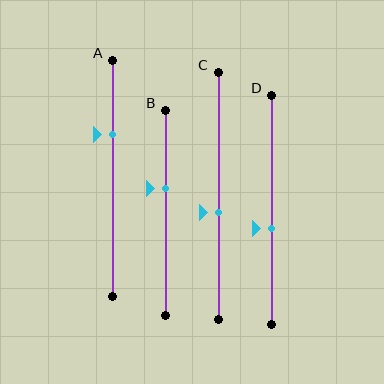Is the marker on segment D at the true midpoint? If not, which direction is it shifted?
No, the marker on segment D is shifted downward by about 8% of the segment length.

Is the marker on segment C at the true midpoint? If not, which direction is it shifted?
No, the marker on segment C is shifted downward by about 7% of the segment length.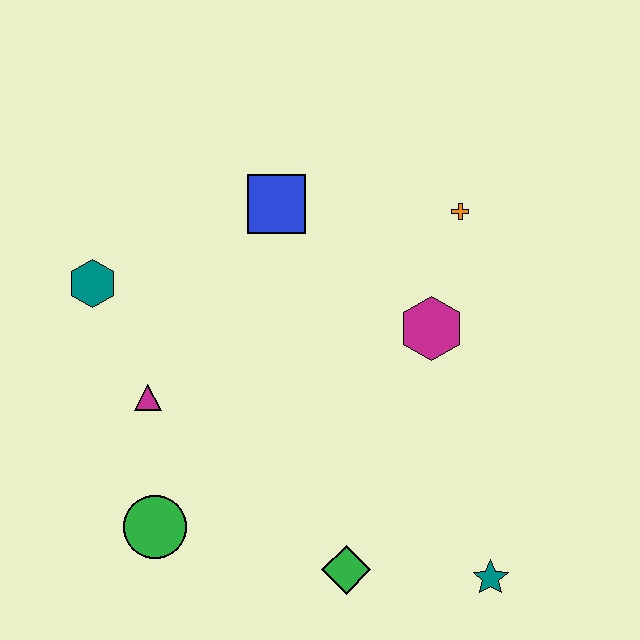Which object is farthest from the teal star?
The teal hexagon is farthest from the teal star.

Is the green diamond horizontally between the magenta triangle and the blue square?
No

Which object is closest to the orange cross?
The magenta hexagon is closest to the orange cross.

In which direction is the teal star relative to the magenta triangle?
The teal star is to the right of the magenta triangle.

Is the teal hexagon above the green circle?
Yes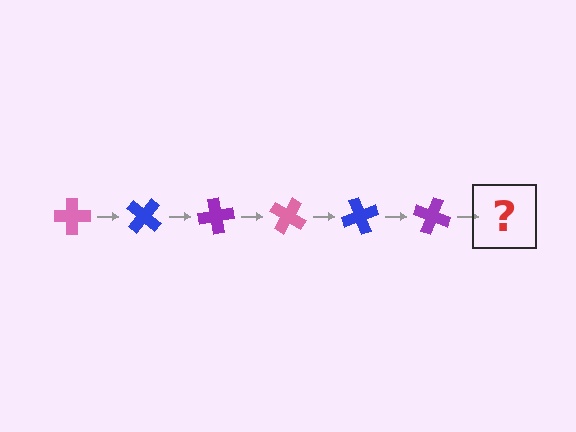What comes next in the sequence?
The next element should be a pink cross, rotated 240 degrees from the start.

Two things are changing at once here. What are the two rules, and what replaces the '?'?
The two rules are that it rotates 40 degrees each step and the color cycles through pink, blue, and purple. The '?' should be a pink cross, rotated 240 degrees from the start.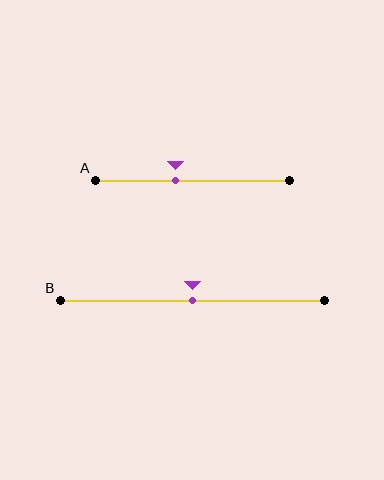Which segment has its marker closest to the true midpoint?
Segment B has its marker closest to the true midpoint.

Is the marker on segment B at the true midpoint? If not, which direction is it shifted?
Yes, the marker on segment B is at the true midpoint.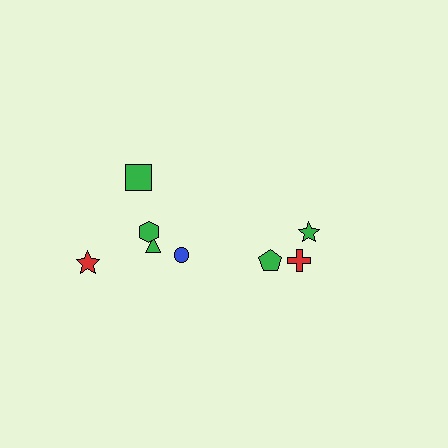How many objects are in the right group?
There are 3 objects.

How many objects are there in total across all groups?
There are 8 objects.